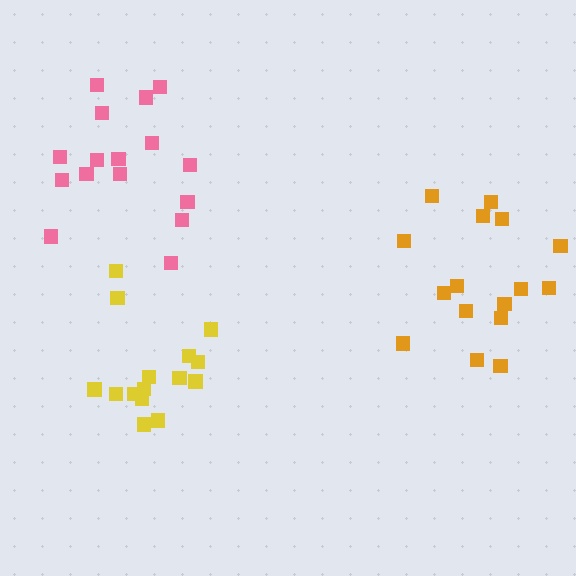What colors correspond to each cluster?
The clusters are colored: orange, pink, yellow.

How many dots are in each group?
Group 1: 16 dots, Group 2: 16 dots, Group 3: 15 dots (47 total).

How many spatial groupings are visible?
There are 3 spatial groupings.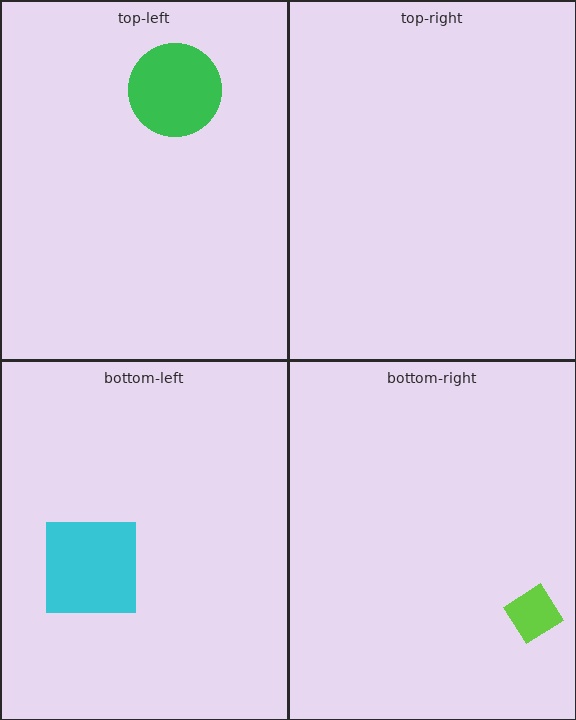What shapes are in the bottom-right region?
The lime diamond.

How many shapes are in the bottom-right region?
1.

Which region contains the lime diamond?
The bottom-right region.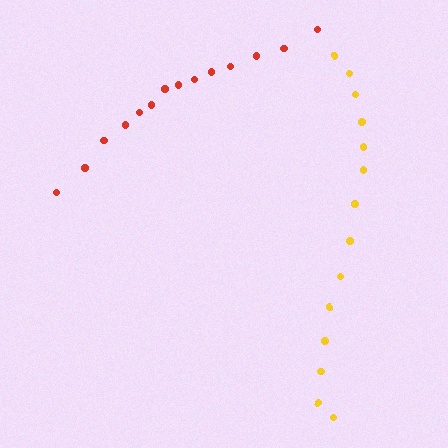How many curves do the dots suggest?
There are 2 distinct paths.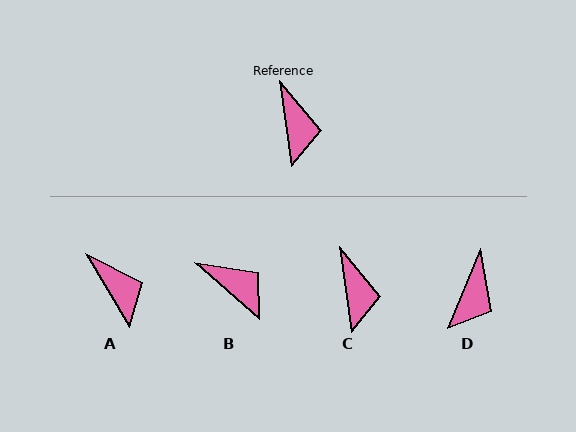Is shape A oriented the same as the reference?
No, it is off by about 23 degrees.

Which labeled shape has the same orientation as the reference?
C.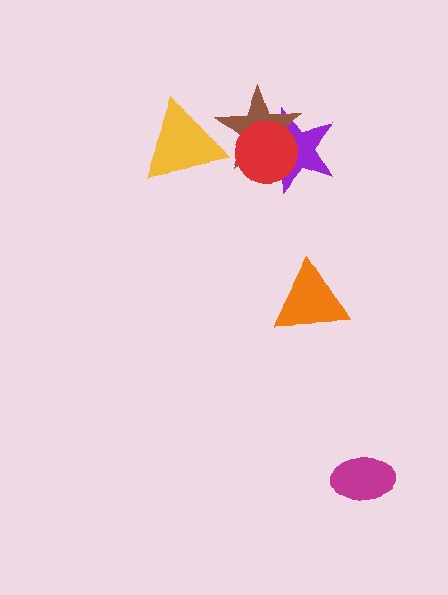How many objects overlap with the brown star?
3 objects overlap with the brown star.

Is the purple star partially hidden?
Yes, it is partially covered by another shape.